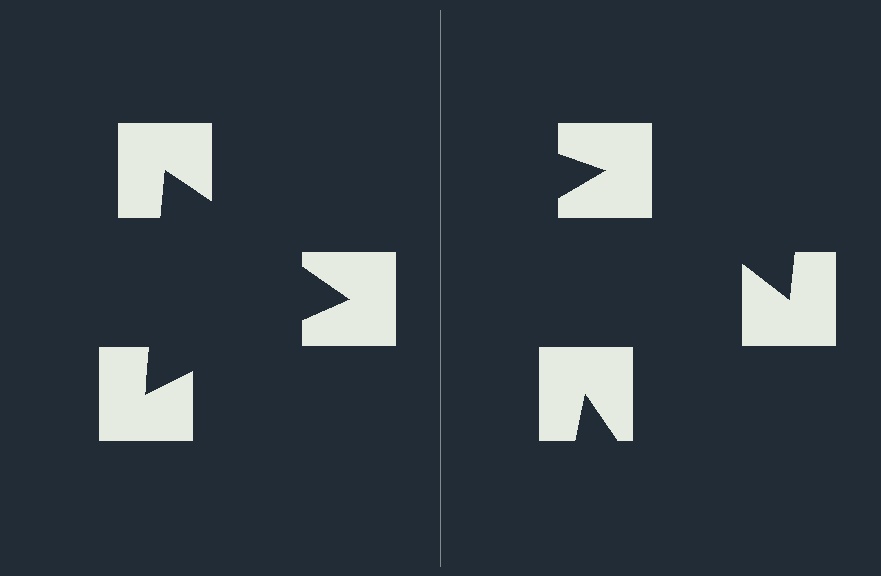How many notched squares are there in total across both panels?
6 — 3 on each side.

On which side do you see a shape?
An illusory triangle appears on the left side. On the right side the wedge cuts are rotated, so no coherent shape forms.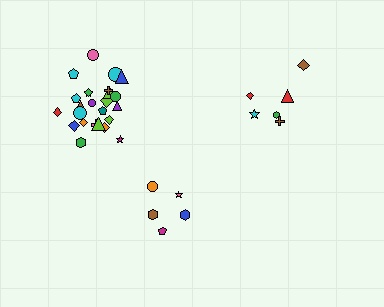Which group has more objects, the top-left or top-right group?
The top-left group.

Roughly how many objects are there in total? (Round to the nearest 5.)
Roughly 35 objects in total.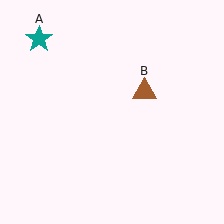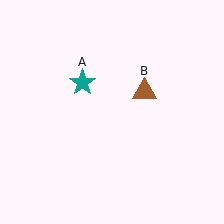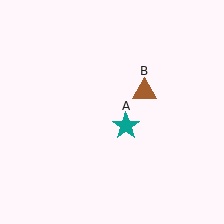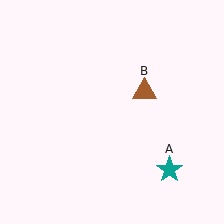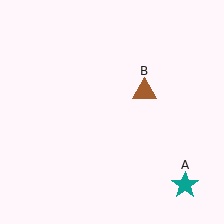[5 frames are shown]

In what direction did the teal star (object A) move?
The teal star (object A) moved down and to the right.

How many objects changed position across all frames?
1 object changed position: teal star (object A).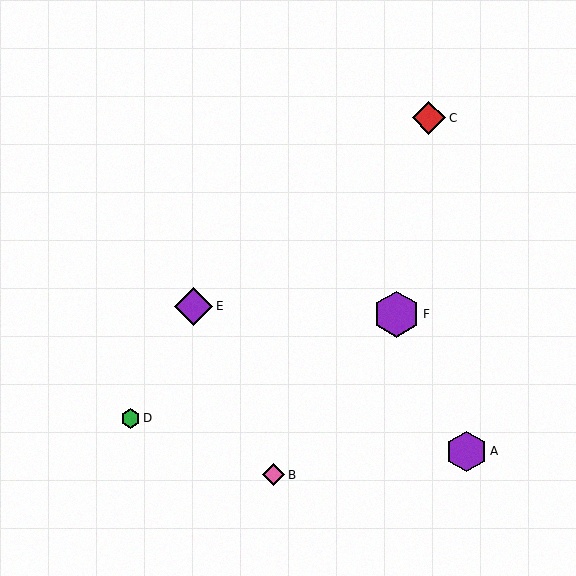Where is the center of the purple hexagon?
The center of the purple hexagon is at (396, 314).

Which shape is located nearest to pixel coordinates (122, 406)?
The green hexagon (labeled D) at (131, 418) is nearest to that location.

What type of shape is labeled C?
Shape C is a red diamond.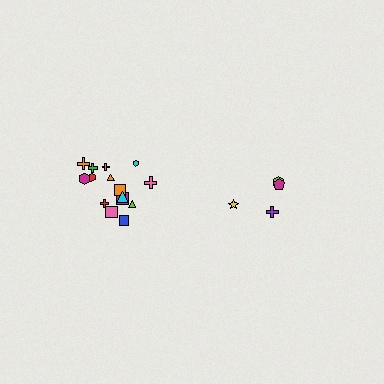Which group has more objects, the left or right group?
The left group.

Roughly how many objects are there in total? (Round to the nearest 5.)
Roughly 20 objects in total.